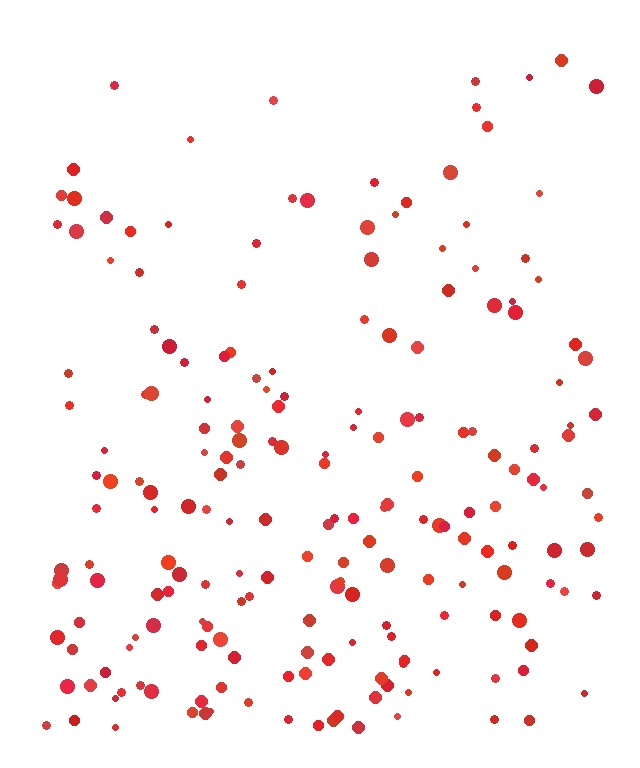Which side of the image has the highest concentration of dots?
The bottom.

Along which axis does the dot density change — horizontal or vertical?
Vertical.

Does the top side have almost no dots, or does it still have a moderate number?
Still a moderate number, just noticeably fewer than the bottom.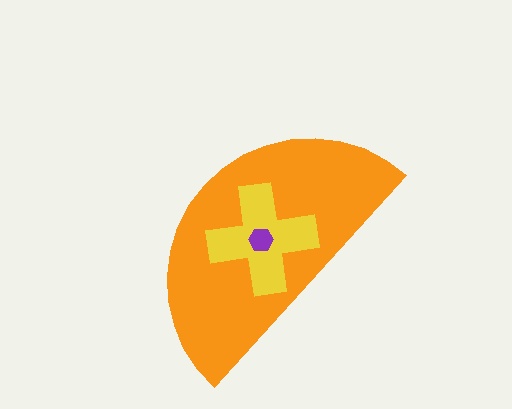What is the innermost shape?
The purple hexagon.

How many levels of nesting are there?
3.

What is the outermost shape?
The orange semicircle.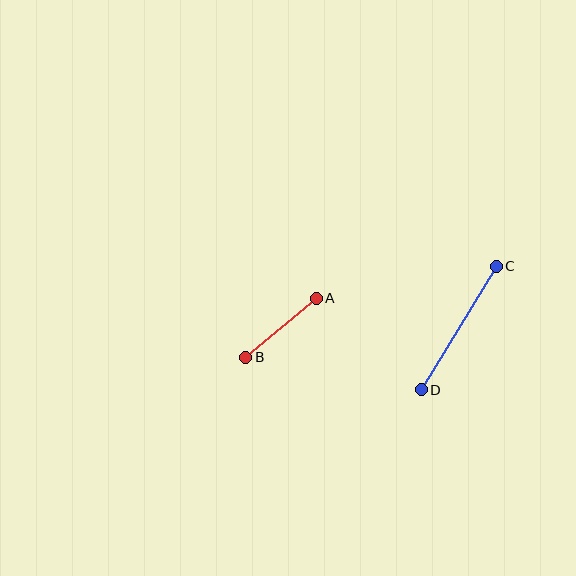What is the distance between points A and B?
The distance is approximately 92 pixels.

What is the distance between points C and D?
The distance is approximately 144 pixels.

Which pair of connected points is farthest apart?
Points C and D are farthest apart.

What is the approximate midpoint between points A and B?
The midpoint is at approximately (281, 328) pixels.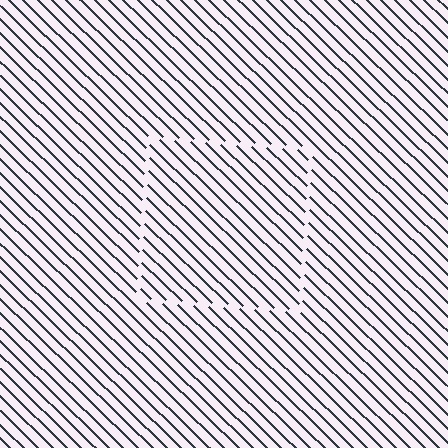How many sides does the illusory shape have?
4 sides — the line-ends trace a square.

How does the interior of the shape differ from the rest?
The interior of the shape contains the same grating, shifted by half a period — the contour is defined by the phase discontinuity where line-ends from the inner and outer gratings abut.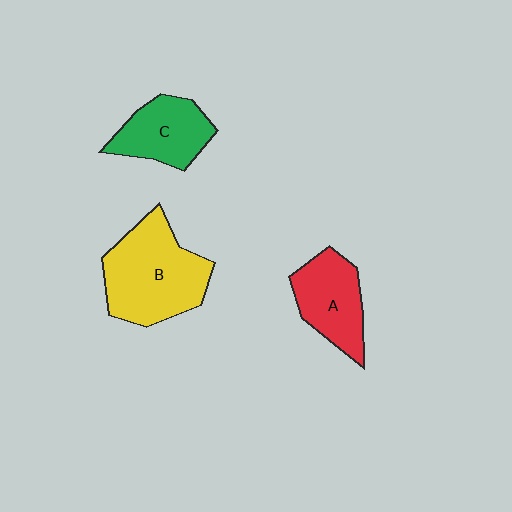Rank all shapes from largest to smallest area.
From largest to smallest: B (yellow), A (red), C (green).